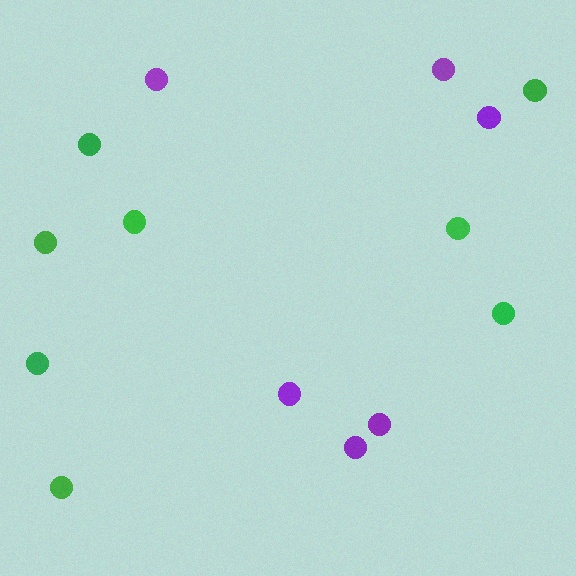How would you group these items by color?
There are 2 groups: one group of purple circles (6) and one group of green circles (8).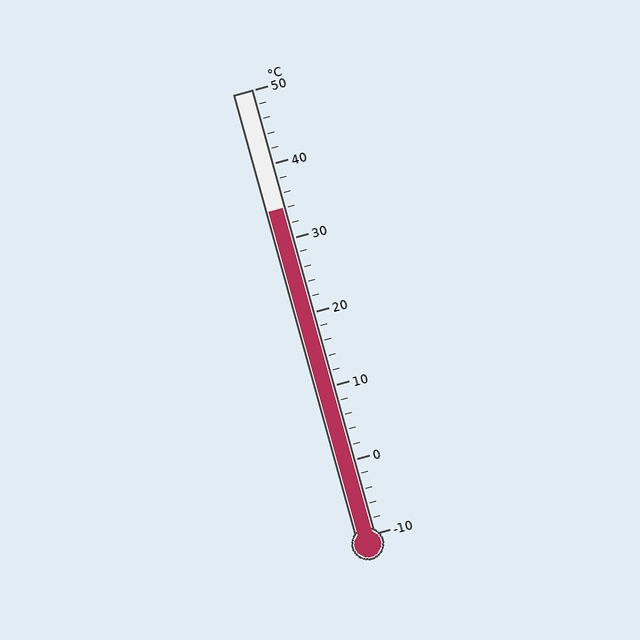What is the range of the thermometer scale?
The thermometer scale ranges from -10°C to 50°C.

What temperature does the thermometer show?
The thermometer shows approximately 34°C.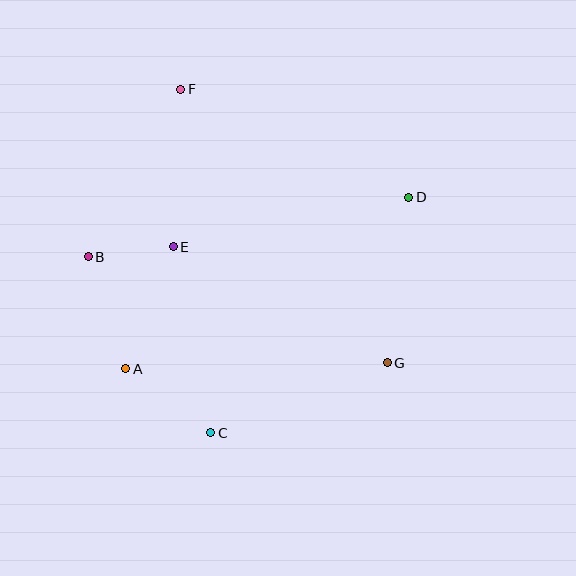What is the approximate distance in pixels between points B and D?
The distance between B and D is approximately 326 pixels.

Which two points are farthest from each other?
Points C and F are farthest from each other.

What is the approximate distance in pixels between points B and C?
The distance between B and C is approximately 214 pixels.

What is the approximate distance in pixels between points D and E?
The distance between D and E is approximately 240 pixels.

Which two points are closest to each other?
Points B and E are closest to each other.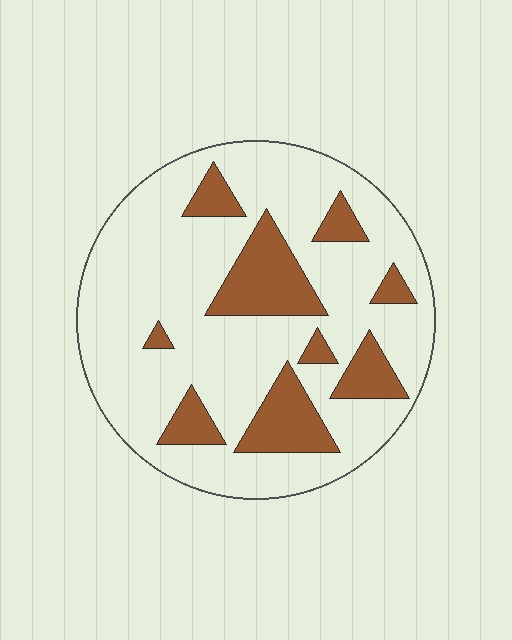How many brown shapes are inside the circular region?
9.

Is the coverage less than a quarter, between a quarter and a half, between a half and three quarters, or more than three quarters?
Less than a quarter.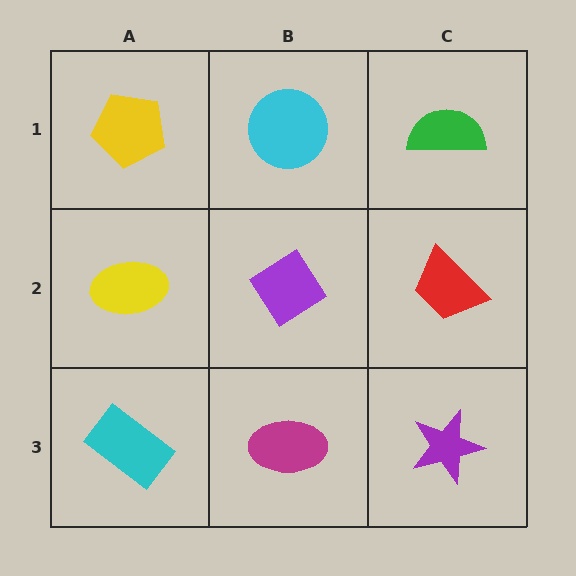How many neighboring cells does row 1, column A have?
2.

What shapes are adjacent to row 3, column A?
A yellow ellipse (row 2, column A), a magenta ellipse (row 3, column B).